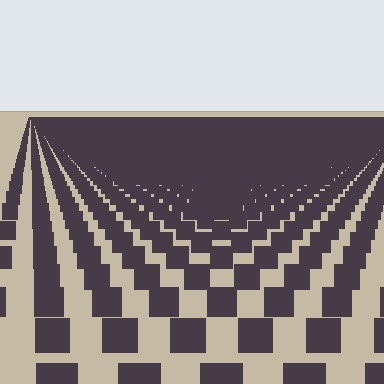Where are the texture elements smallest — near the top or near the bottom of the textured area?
Near the top.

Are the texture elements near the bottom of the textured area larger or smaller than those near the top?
Larger. Near the bottom, elements are closer to the viewer and appear at a bigger on-screen size.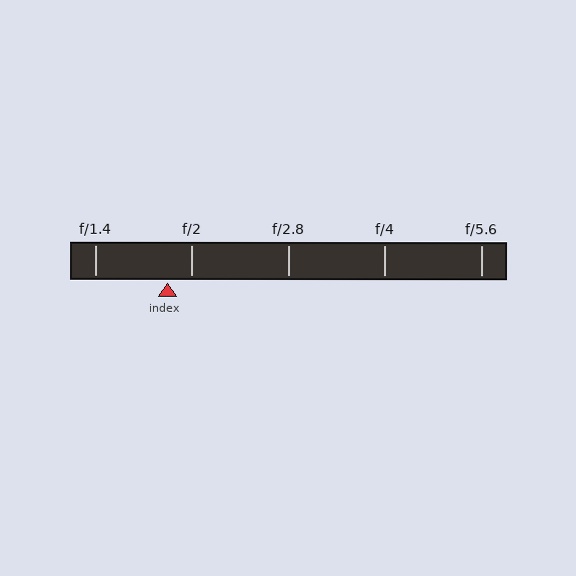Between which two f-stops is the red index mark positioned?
The index mark is between f/1.4 and f/2.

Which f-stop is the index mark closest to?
The index mark is closest to f/2.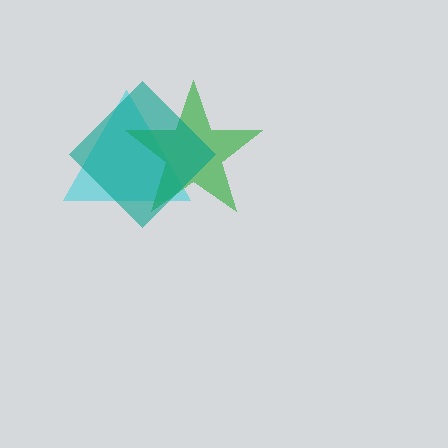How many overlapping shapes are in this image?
There are 3 overlapping shapes in the image.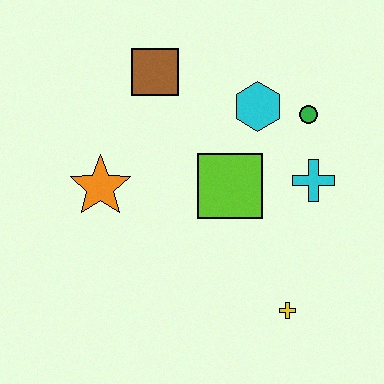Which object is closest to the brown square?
The cyan hexagon is closest to the brown square.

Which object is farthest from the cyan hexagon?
The yellow cross is farthest from the cyan hexagon.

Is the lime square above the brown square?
No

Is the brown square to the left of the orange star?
No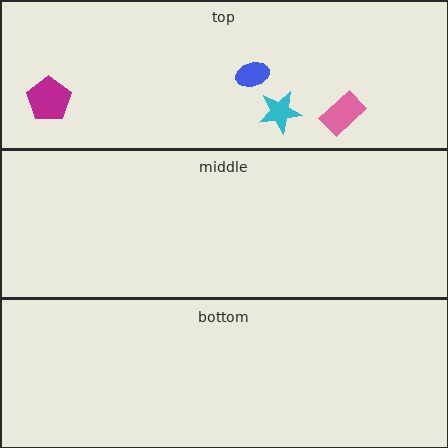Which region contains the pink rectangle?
The top region.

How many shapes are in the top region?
4.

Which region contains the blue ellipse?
The top region.